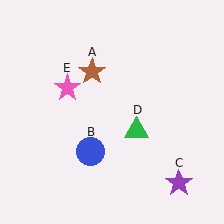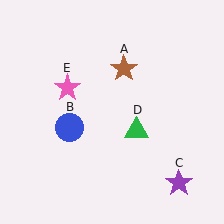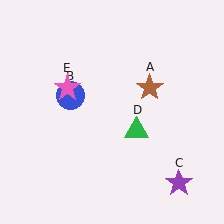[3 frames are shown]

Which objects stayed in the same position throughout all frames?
Purple star (object C) and green triangle (object D) and pink star (object E) remained stationary.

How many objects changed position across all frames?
2 objects changed position: brown star (object A), blue circle (object B).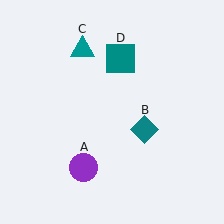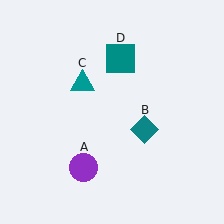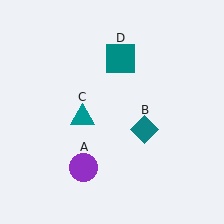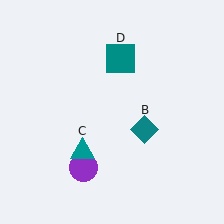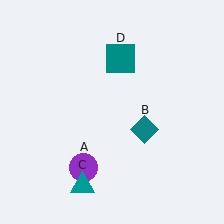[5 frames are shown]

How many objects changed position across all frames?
1 object changed position: teal triangle (object C).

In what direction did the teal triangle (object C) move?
The teal triangle (object C) moved down.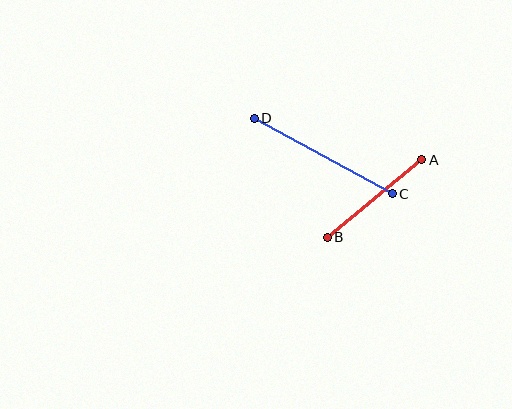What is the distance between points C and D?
The distance is approximately 157 pixels.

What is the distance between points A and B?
The distance is approximately 122 pixels.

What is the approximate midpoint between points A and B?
The midpoint is at approximately (374, 199) pixels.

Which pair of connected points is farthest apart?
Points C and D are farthest apart.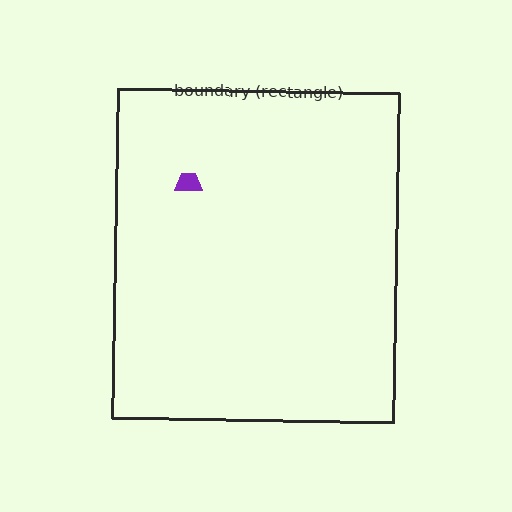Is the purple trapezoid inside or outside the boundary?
Inside.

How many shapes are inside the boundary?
1 inside, 0 outside.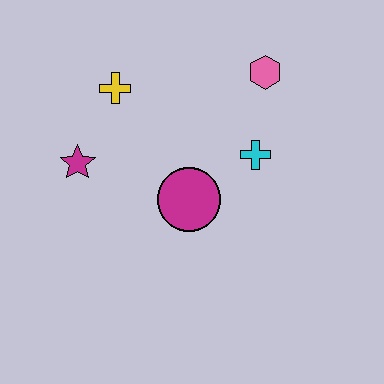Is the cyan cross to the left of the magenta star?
No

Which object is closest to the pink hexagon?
The cyan cross is closest to the pink hexagon.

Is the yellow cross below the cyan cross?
No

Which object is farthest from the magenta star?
The pink hexagon is farthest from the magenta star.